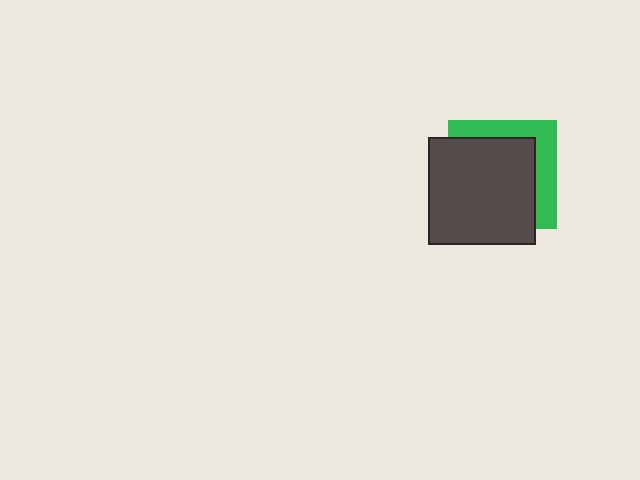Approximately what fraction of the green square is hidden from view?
Roughly 67% of the green square is hidden behind the dark gray square.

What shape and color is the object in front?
The object in front is a dark gray square.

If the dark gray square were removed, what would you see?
You would see the complete green square.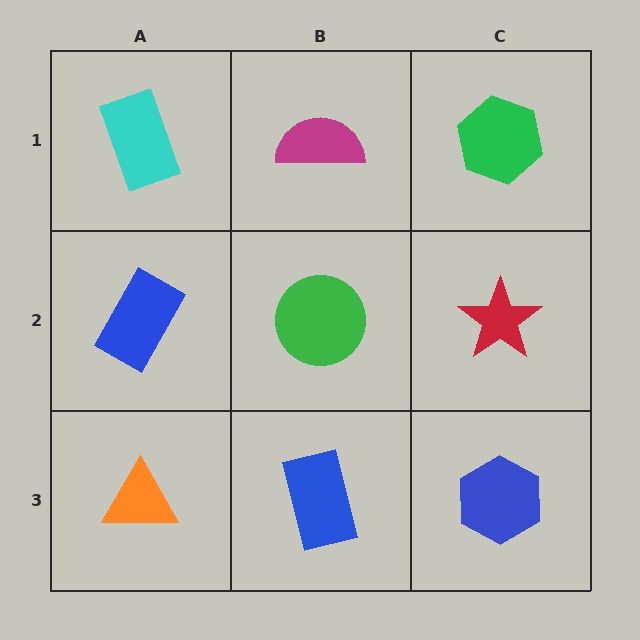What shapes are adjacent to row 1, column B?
A green circle (row 2, column B), a cyan rectangle (row 1, column A), a green hexagon (row 1, column C).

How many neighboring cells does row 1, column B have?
3.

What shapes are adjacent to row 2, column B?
A magenta semicircle (row 1, column B), a blue rectangle (row 3, column B), a blue rectangle (row 2, column A), a red star (row 2, column C).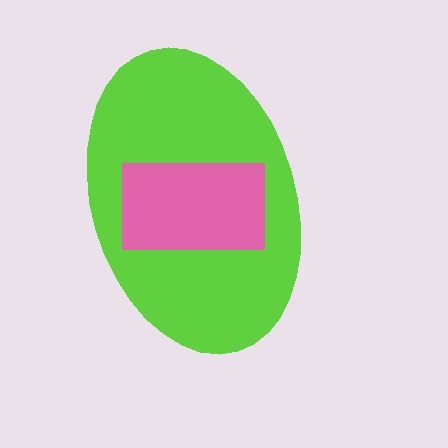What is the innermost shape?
The pink rectangle.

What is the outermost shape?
The lime ellipse.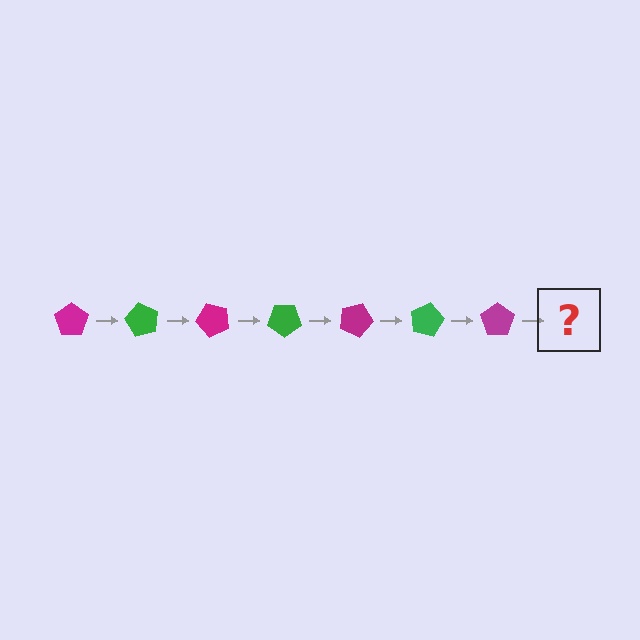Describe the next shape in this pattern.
It should be a green pentagon, rotated 420 degrees from the start.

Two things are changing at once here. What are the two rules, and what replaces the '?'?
The two rules are that it rotates 60 degrees each step and the color cycles through magenta and green. The '?' should be a green pentagon, rotated 420 degrees from the start.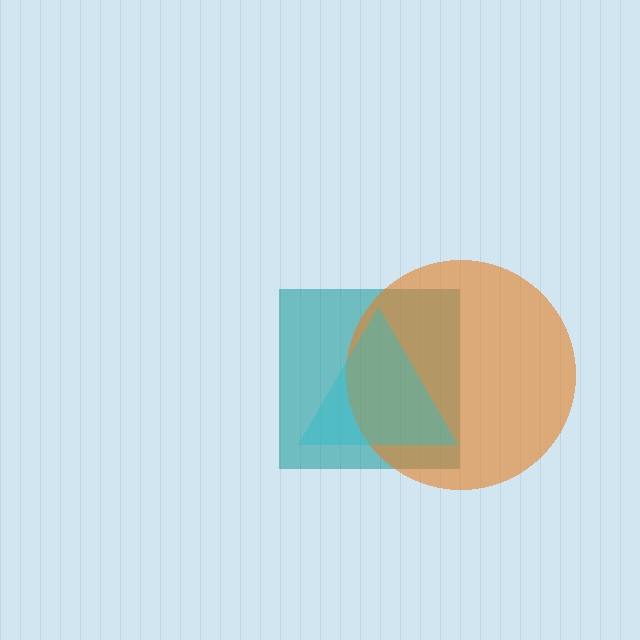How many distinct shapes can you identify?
There are 3 distinct shapes: a teal square, an orange circle, a cyan triangle.